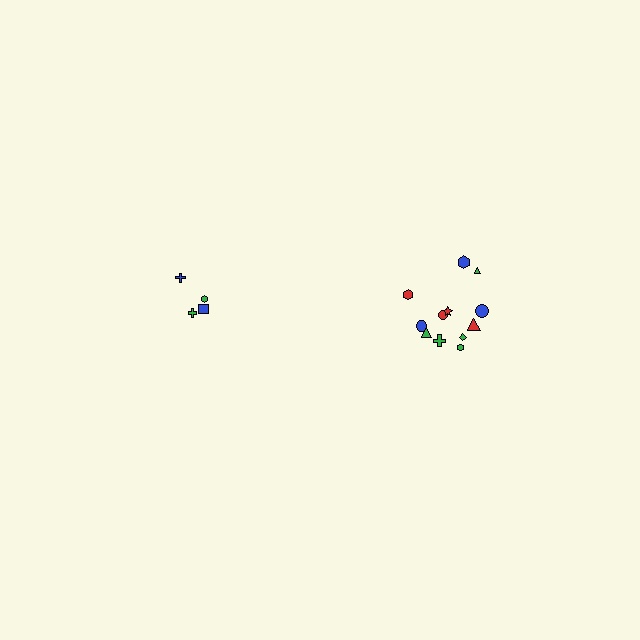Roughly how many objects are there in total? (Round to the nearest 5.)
Roughly 15 objects in total.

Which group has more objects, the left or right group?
The right group.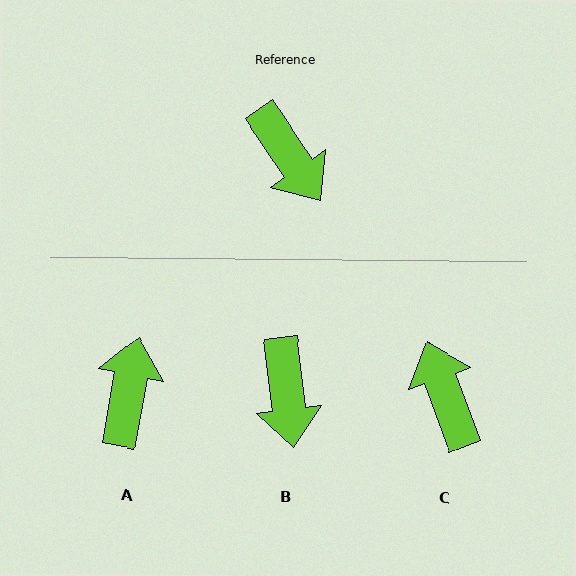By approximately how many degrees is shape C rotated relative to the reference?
Approximately 166 degrees counter-clockwise.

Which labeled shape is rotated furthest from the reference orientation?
C, about 166 degrees away.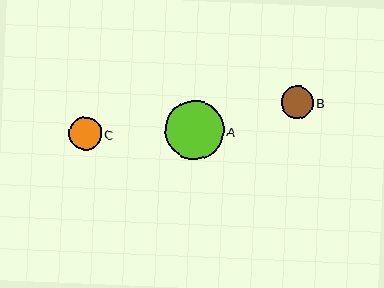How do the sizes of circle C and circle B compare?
Circle C and circle B are approximately the same size.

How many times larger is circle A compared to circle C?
Circle A is approximately 1.8 times the size of circle C.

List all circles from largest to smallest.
From largest to smallest: A, C, B.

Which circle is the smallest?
Circle B is the smallest with a size of approximately 32 pixels.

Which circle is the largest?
Circle A is the largest with a size of approximately 58 pixels.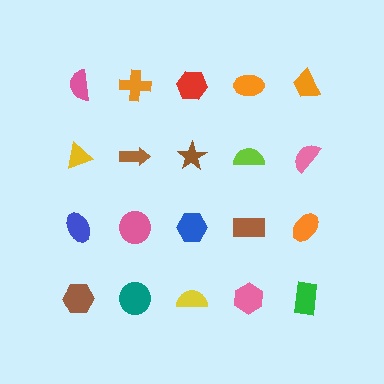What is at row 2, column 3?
A brown star.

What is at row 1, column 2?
An orange cross.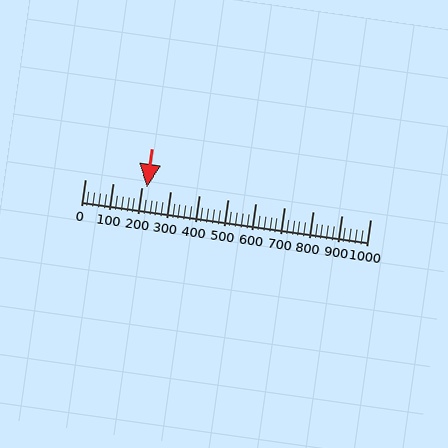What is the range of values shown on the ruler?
The ruler shows values from 0 to 1000.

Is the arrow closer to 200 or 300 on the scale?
The arrow is closer to 200.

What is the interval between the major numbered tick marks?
The major tick marks are spaced 100 units apart.